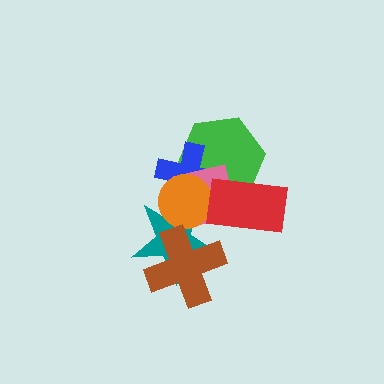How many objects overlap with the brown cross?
1 object overlaps with the brown cross.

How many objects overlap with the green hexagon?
4 objects overlap with the green hexagon.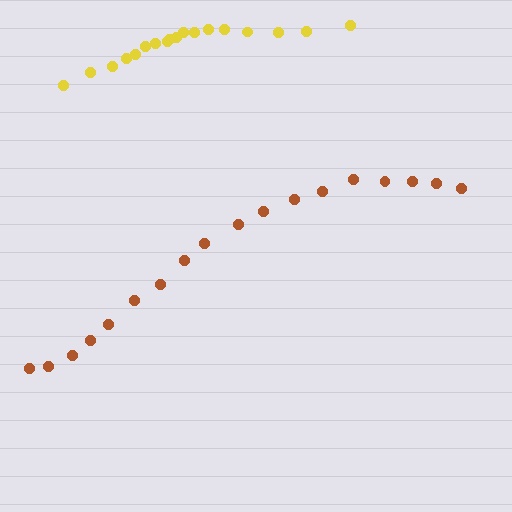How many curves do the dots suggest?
There are 2 distinct paths.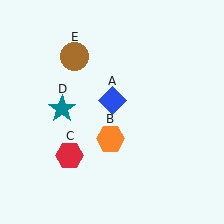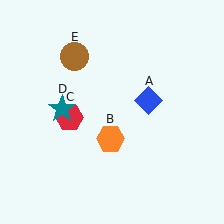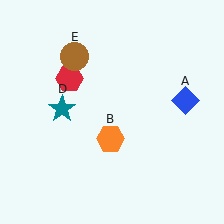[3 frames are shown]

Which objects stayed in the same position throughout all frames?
Orange hexagon (object B) and teal star (object D) and brown circle (object E) remained stationary.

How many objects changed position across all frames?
2 objects changed position: blue diamond (object A), red hexagon (object C).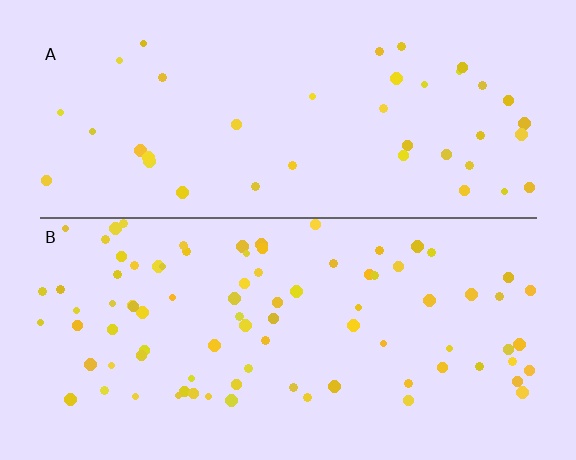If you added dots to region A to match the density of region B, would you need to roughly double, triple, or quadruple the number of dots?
Approximately double.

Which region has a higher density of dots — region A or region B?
B (the bottom).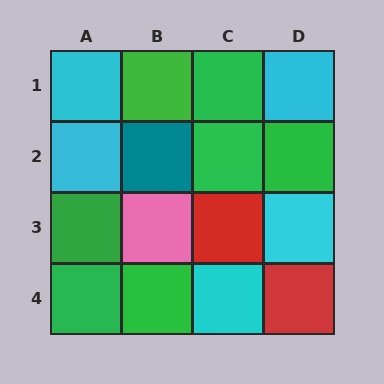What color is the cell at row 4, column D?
Red.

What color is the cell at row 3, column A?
Green.